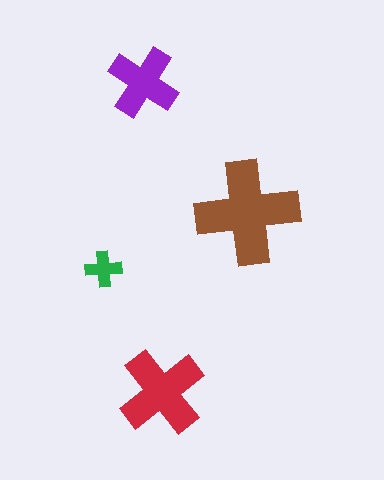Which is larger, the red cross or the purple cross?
The red one.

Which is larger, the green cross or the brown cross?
The brown one.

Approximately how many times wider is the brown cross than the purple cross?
About 1.5 times wider.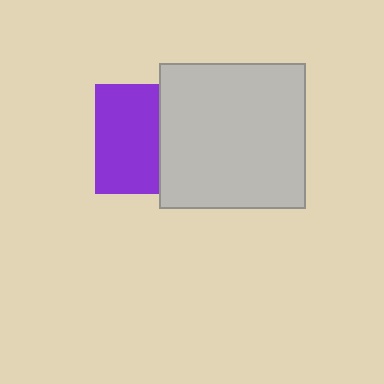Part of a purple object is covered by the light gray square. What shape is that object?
It is a square.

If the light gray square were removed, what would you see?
You would see the complete purple square.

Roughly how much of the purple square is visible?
About half of it is visible (roughly 58%).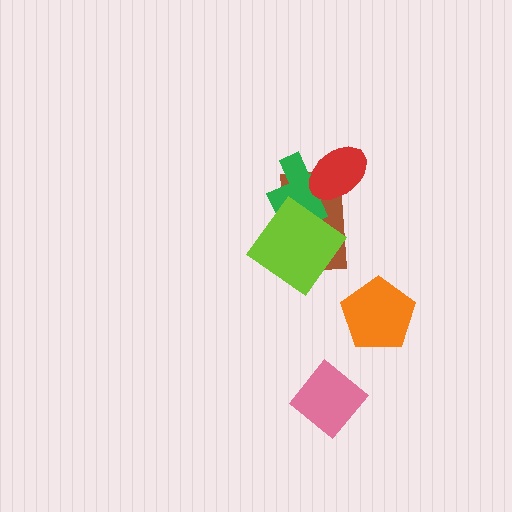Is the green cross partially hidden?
Yes, it is partially covered by another shape.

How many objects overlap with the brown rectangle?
3 objects overlap with the brown rectangle.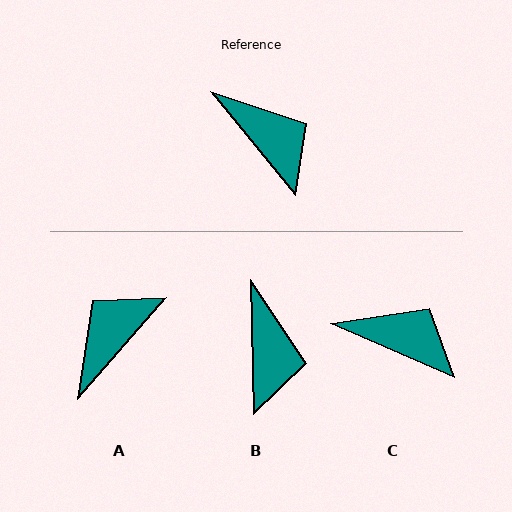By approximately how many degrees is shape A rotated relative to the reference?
Approximately 100 degrees counter-clockwise.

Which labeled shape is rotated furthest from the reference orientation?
A, about 100 degrees away.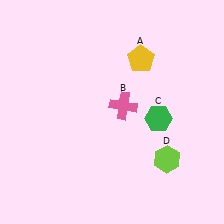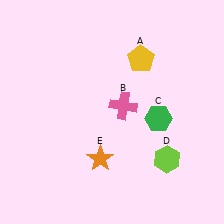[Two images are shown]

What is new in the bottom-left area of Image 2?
An orange star (E) was added in the bottom-left area of Image 2.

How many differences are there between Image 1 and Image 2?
There is 1 difference between the two images.